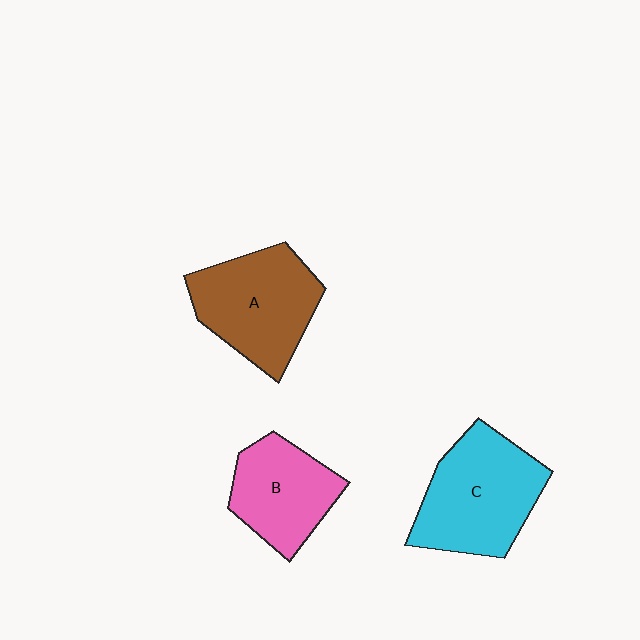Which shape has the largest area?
Shape C (cyan).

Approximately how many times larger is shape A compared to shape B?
Approximately 1.3 times.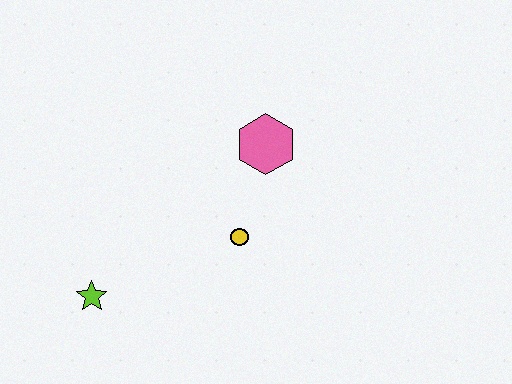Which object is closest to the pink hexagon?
The yellow circle is closest to the pink hexagon.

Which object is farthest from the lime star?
The pink hexagon is farthest from the lime star.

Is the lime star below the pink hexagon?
Yes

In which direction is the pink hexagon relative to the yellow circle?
The pink hexagon is above the yellow circle.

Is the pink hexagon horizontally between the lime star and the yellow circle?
No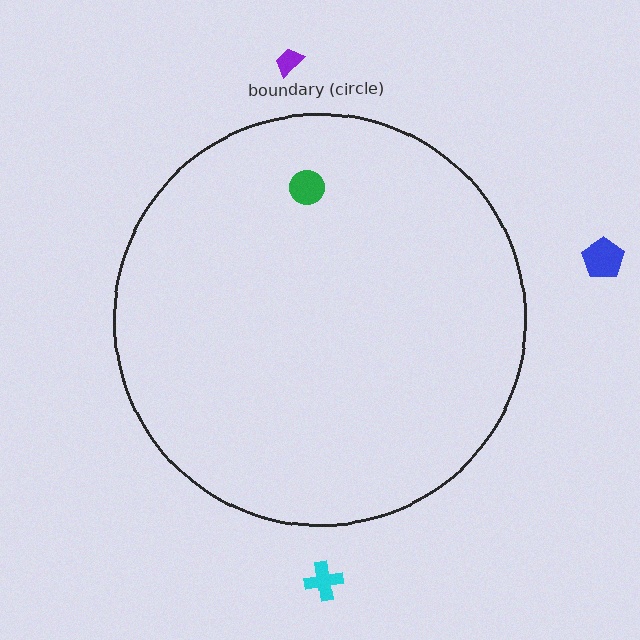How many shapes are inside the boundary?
1 inside, 3 outside.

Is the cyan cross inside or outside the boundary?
Outside.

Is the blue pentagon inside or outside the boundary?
Outside.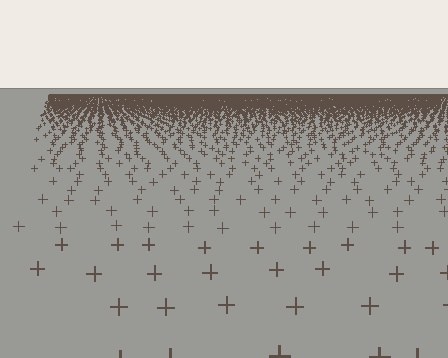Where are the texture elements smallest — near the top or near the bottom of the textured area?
Near the top.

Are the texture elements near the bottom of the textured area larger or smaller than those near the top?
Larger. Near the bottom, elements are closer to the viewer and appear at a bigger on-screen size.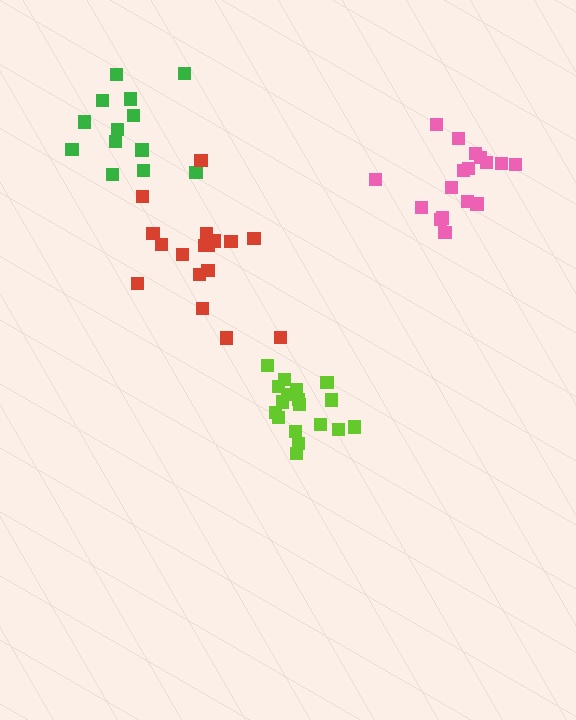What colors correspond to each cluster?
The clusters are colored: green, red, lime, pink.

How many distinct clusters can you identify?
There are 4 distinct clusters.